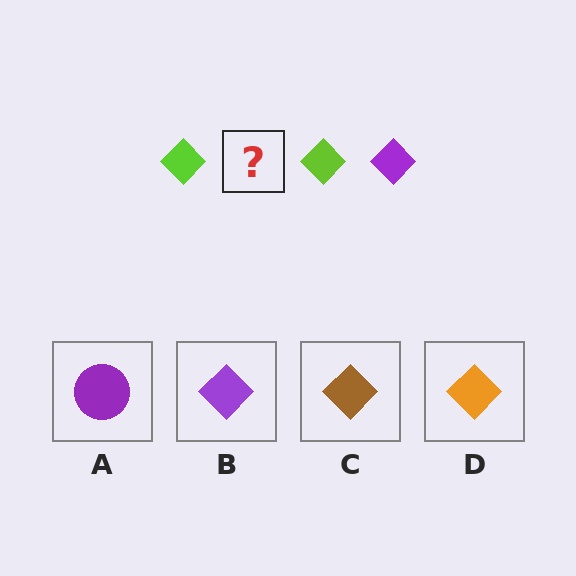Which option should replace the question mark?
Option B.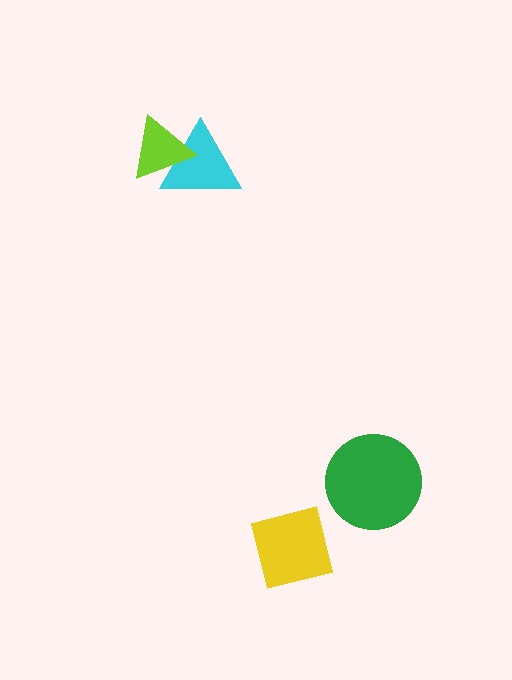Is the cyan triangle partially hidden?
Yes, it is partially covered by another shape.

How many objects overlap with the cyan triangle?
1 object overlaps with the cyan triangle.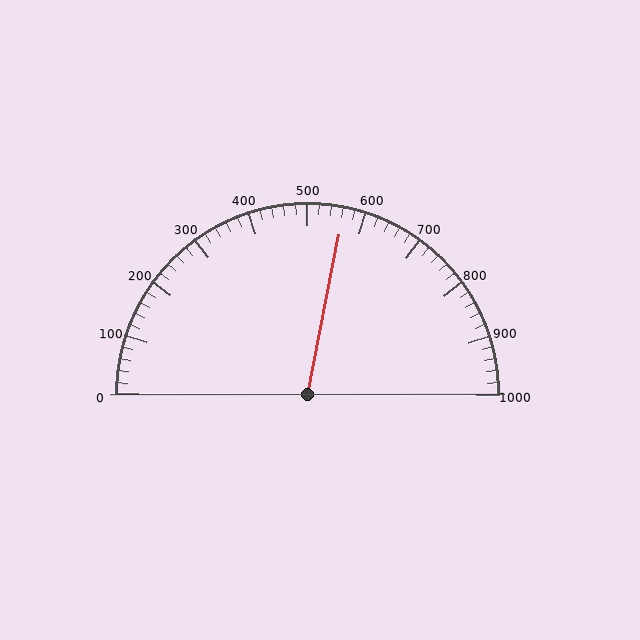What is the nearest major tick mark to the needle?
The nearest major tick mark is 600.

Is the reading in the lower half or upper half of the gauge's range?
The reading is in the upper half of the range (0 to 1000).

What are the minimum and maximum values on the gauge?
The gauge ranges from 0 to 1000.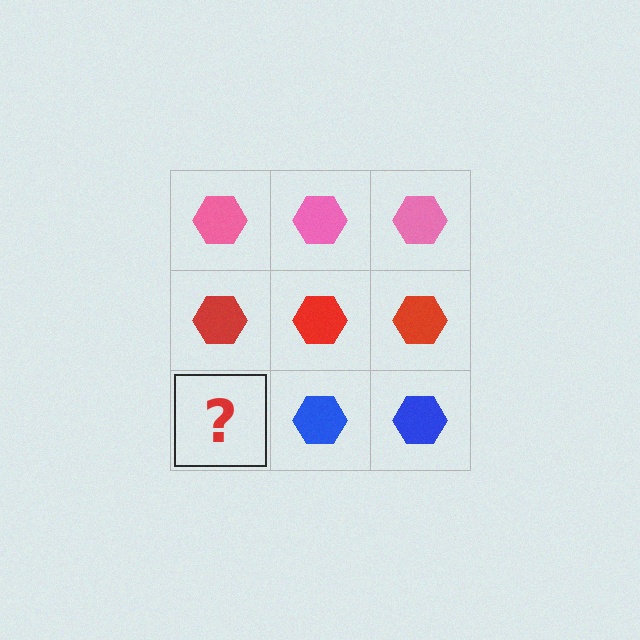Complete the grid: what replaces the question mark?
The question mark should be replaced with a blue hexagon.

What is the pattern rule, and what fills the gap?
The rule is that each row has a consistent color. The gap should be filled with a blue hexagon.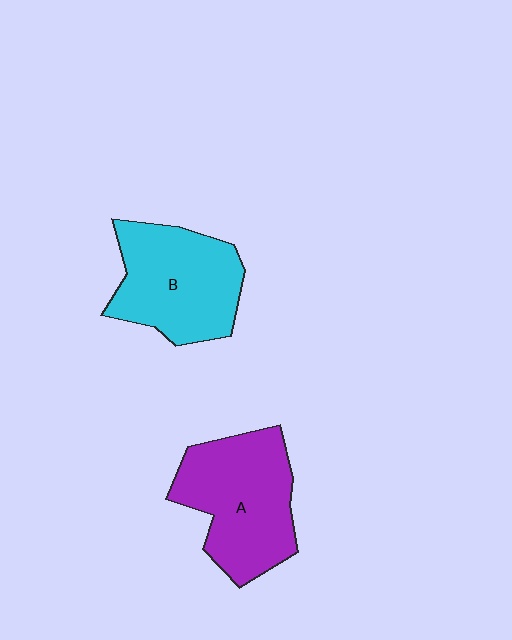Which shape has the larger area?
Shape A (purple).